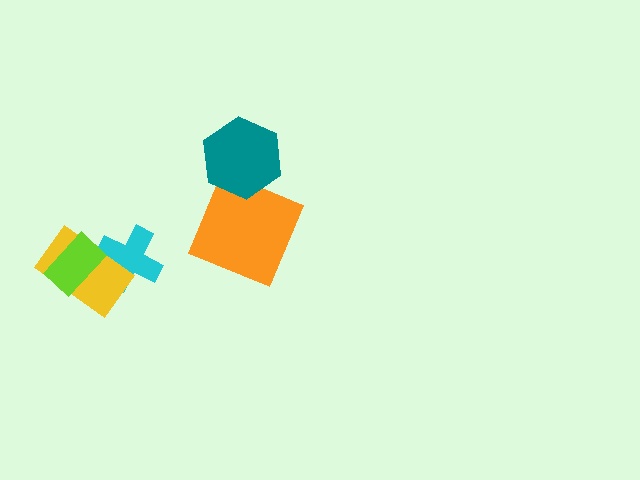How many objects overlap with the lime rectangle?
2 objects overlap with the lime rectangle.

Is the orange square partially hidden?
Yes, it is partially covered by another shape.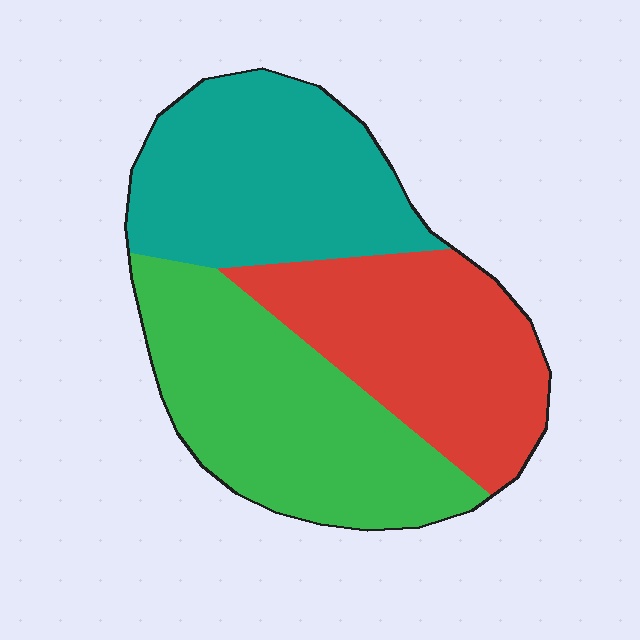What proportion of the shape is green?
Green covers around 35% of the shape.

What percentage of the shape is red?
Red covers 31% of the shape.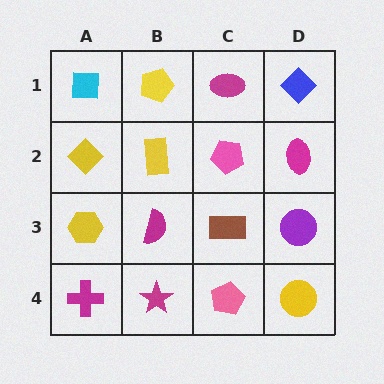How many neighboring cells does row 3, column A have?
3.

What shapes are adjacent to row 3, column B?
A yellow rectangle (row 2, column B), a magenta star (row 4, column B), a yellow hexagon (row 3, column A), a brown rectangle (row 3, column C).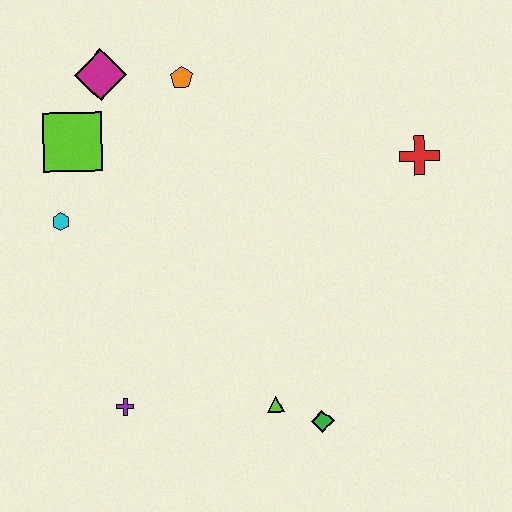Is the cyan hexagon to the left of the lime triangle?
Yes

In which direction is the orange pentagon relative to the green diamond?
The orange pentagon is above the green diamond.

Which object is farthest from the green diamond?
The magenta diamond is farthest from the green diamond.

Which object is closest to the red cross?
The orange pentagon is closest to the red cross.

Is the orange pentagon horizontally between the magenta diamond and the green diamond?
Yes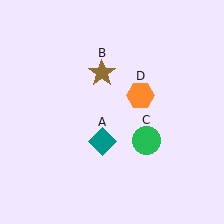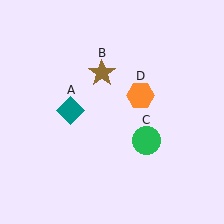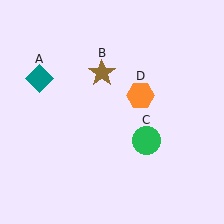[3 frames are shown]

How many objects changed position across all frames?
1 object changed position: teal diamond (object A).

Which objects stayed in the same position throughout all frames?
Brown star (object B) and green circle (object C) and orange hexagon (object D) remained stationary.